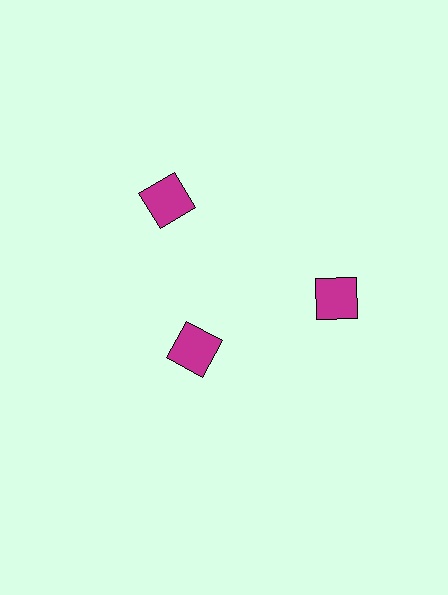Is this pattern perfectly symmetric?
No. The 3 magenta squares are arranged in a ring, but one element near the 7 o'clock position is pulled inward toward the center, breaking the 3-fold rotational symmetry.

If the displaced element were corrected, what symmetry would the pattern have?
It would have 3-fold rotational symmetry — the pattern would map onto itself every 120 degrees.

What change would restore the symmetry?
The symmetry would be restored by moving it outward, back onto the ring so that all 3 squares sit at equal angles and equal distance from the center.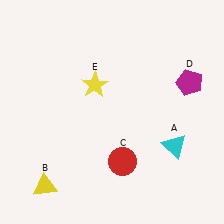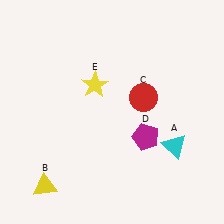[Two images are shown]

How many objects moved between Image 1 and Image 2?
2 objects moved between the two images.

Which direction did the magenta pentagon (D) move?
The magenta pentagon (D) moved down.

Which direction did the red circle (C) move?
The red circle (C) moved up.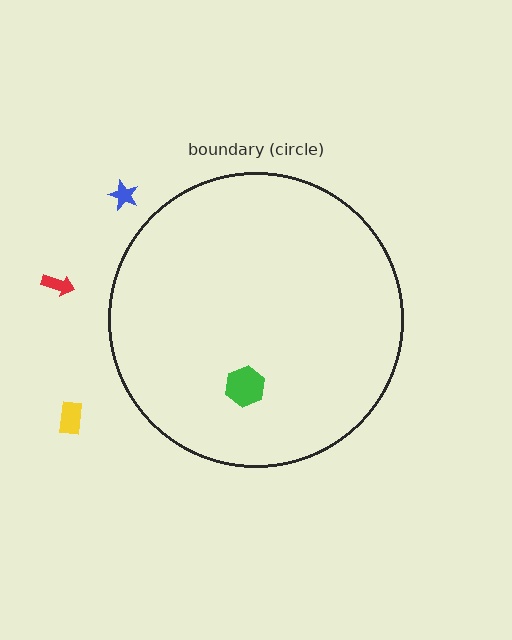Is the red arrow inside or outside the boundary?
Outside.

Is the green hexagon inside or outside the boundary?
Inside.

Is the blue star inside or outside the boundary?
Outside.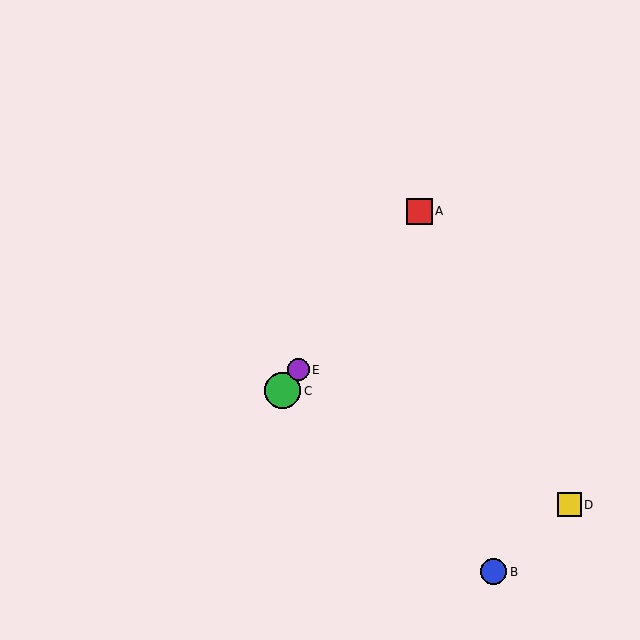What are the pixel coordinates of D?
Object D is at (569, 505).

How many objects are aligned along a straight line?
3 objects (A, C, E) are aligned along a straight line.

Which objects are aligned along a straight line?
Objects A, C, E are aligned along a straight line.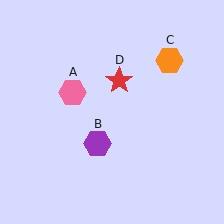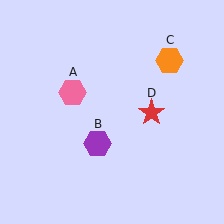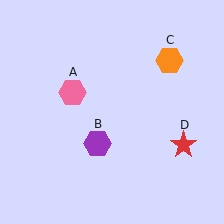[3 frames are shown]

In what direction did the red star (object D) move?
The red star (object D) moved down and to the right.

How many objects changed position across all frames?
1 object changed position: red star (object D).